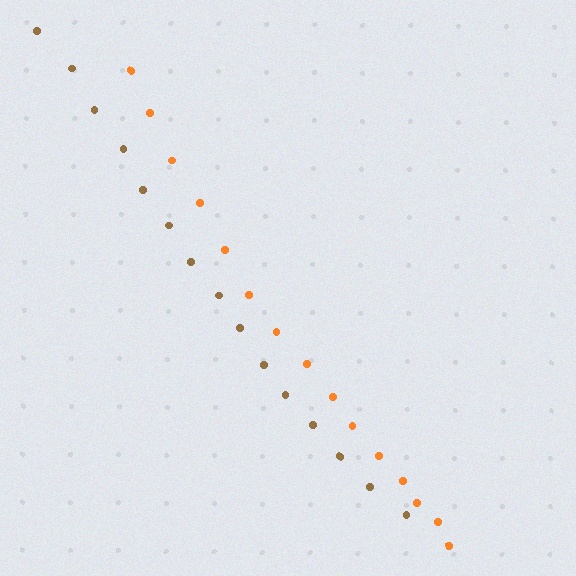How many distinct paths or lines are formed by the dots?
There are 2 distinct paths.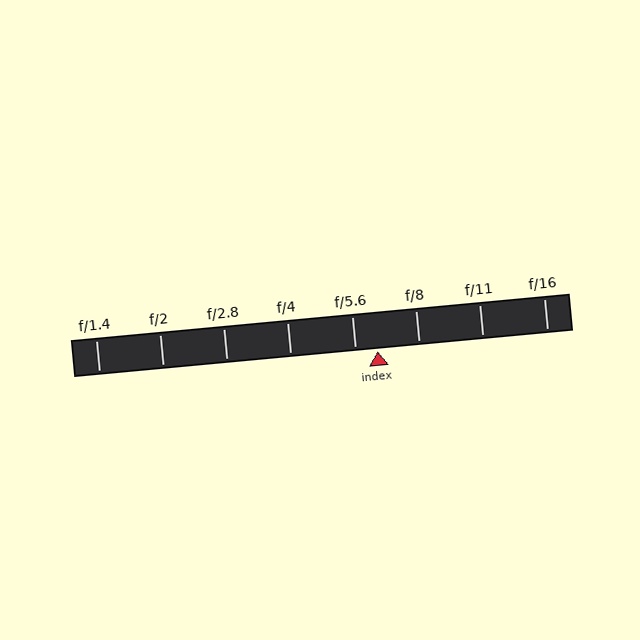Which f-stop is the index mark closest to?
The index mark is closest to f/5.6.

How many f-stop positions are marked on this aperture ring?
There are 8 f-stop positions marked.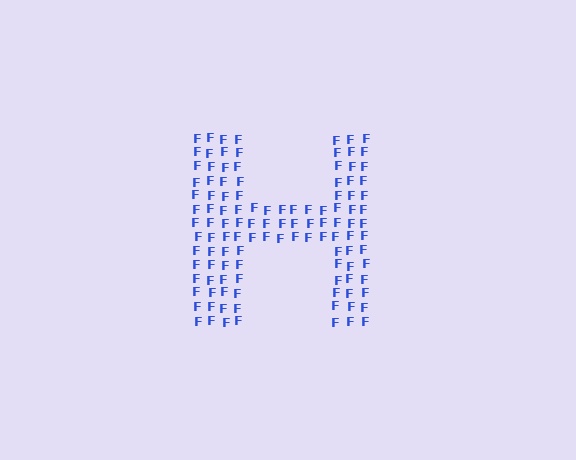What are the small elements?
The small elements are letter F's.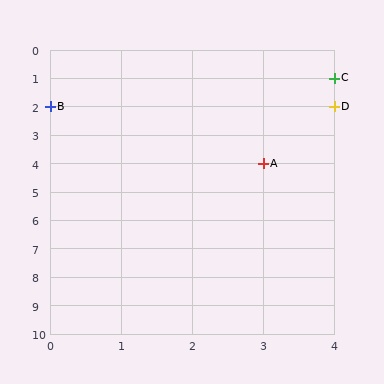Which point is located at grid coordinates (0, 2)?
Point B is at (0, 2).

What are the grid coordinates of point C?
Point C is at grid coordinates (4, 1).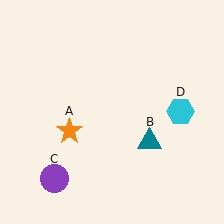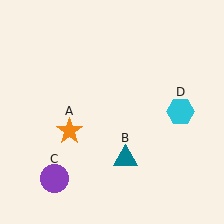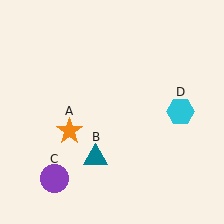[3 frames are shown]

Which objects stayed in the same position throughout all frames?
Orange star (object A) and purple circle (object C) and cyan hexagon (object D) remained stationary.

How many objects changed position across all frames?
1 object changed position: teal triangle (object B).